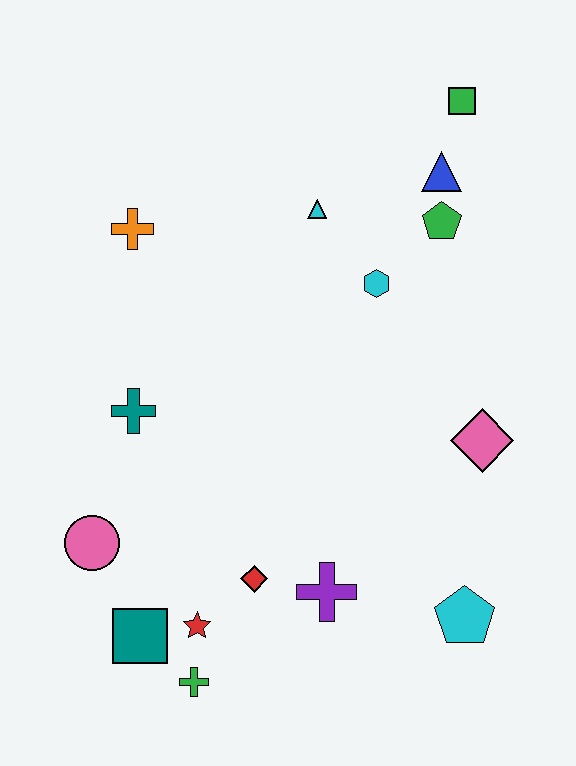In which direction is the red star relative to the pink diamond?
The red star is to the left of the pink diamond.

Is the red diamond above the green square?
No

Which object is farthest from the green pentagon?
The green cross is farthest from the green pentagon.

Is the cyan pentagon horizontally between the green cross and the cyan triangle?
No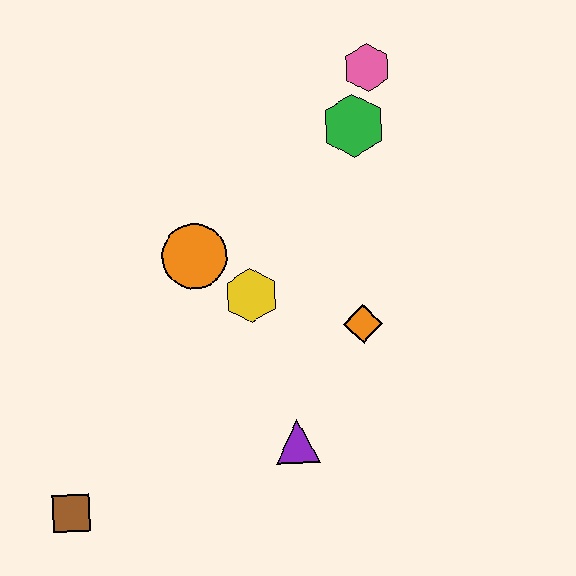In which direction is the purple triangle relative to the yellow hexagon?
The purple triangle is below the yellow hexagon.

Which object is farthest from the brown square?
The pink hexagon is farthest from the brown square.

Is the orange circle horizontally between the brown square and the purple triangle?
Yes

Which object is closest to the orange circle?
The yellow hexagon is closest to the orange circle.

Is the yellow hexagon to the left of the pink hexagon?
Yes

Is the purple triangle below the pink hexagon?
Yes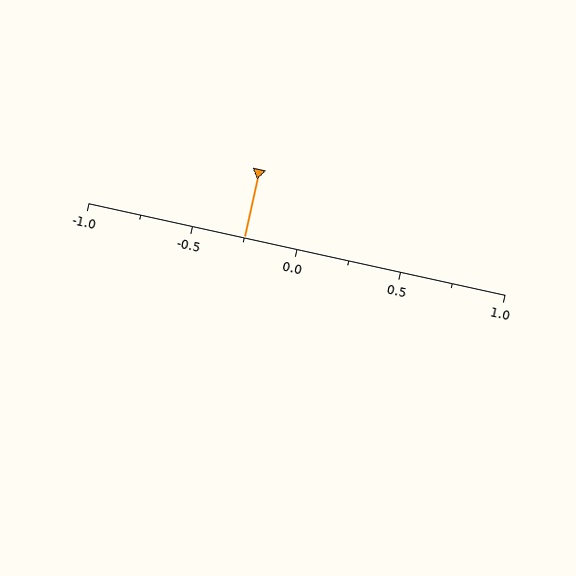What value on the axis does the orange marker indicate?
The marker indicates approximately -0.25.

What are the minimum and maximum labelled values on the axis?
The axis runs from -1.0 to 1.0.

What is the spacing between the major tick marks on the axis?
The major ticks are spaced 0.5 apart.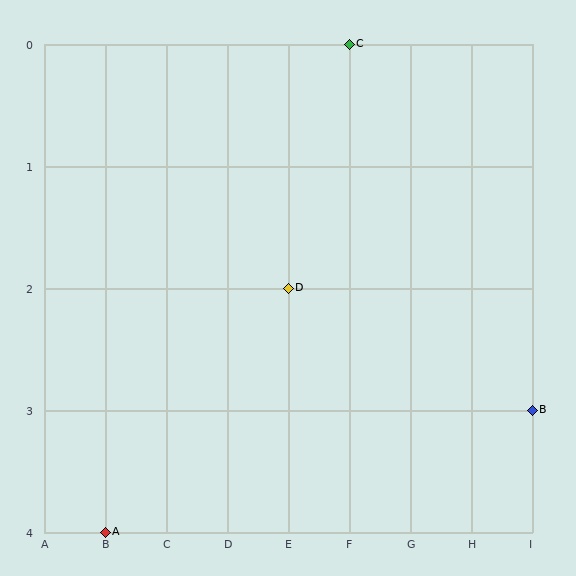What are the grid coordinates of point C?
Point C is at grid coordinates (F, 0).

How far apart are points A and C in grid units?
Points A and C are 4 columns and 4 rows apart (about 5.7 grid units diagonally).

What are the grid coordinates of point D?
Point D is at grid coordinates (E, 2).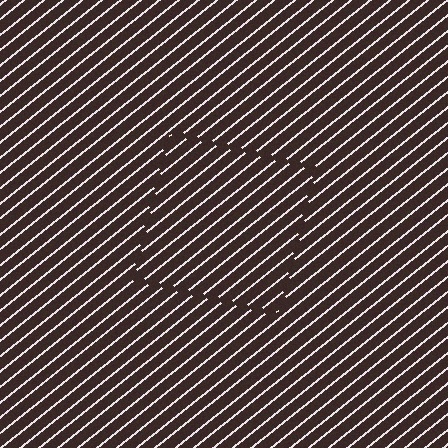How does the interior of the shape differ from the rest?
The interior of the shape contains the same grating, shifted by half a period — the contour is defined by the phase discontinuity where line-ends from the inner and outer gratings abut.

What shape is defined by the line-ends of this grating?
An illusory square. The interior of the shape contains the same grating, shifted by half a period — the contour is defined by the phase discontinuity where line-ends from the inner and outer gratings abut.